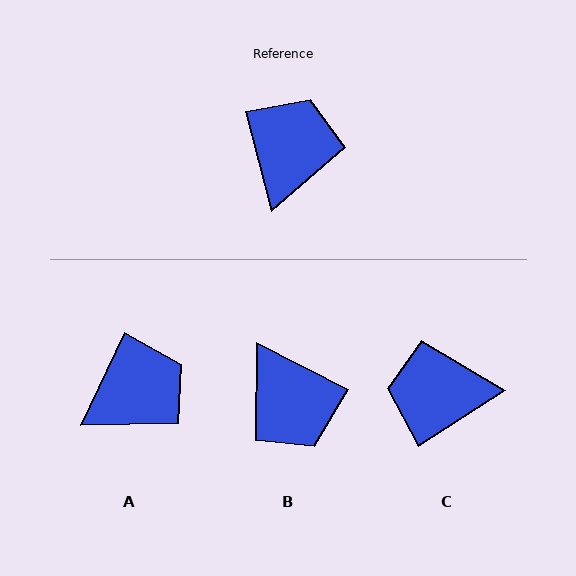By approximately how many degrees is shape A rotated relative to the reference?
Approximately 40 degrees clockwise.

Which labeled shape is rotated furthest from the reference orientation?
B, about 132 degrees away.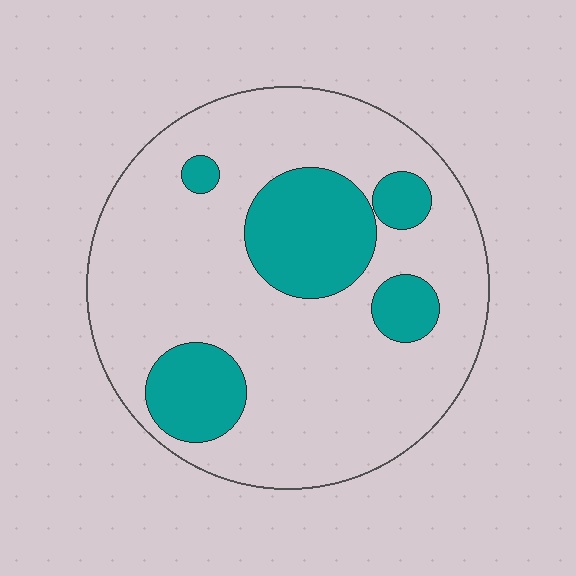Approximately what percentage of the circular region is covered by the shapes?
Approximately 25%.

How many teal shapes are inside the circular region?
5.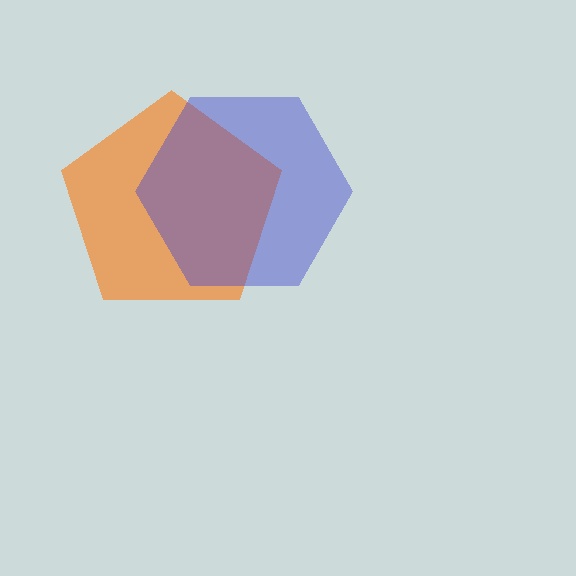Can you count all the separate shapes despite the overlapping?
Yes, there are 2 separate shapes.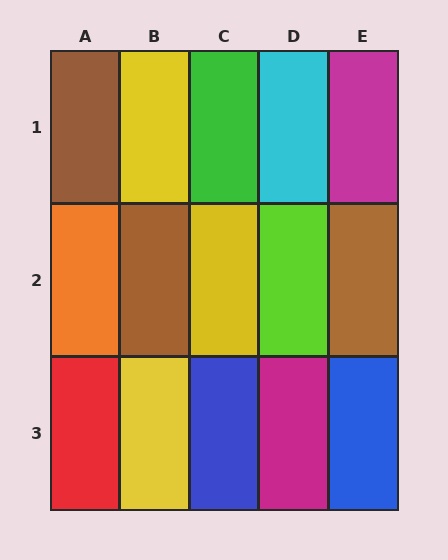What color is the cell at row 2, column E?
Brown.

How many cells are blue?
2 cells are blue.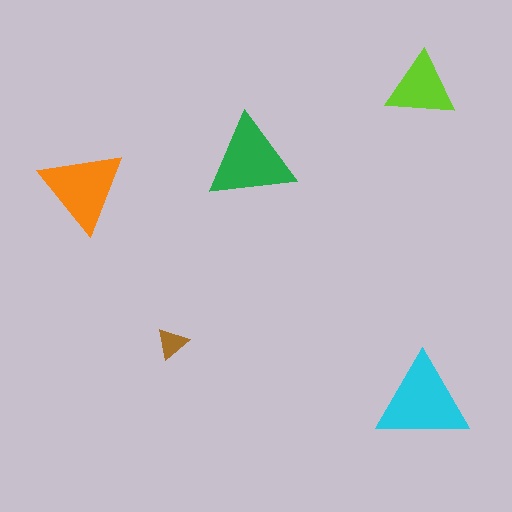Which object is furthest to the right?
The cyan triangle is rightmost.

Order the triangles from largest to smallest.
the cyan one, the green one, the orange one, the lime one, the brown one.